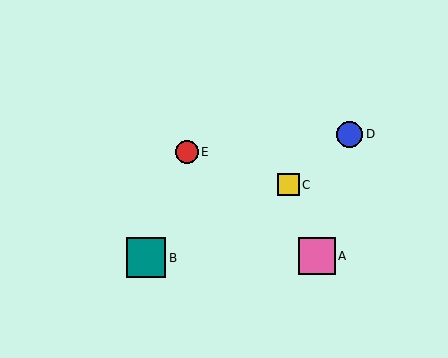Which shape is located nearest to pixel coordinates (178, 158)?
The red circle (labeled E) at (187, 152) is nearest to that location.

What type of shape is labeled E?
Shape E is a red circle.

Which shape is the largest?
The teal square (labeled B) is the largest.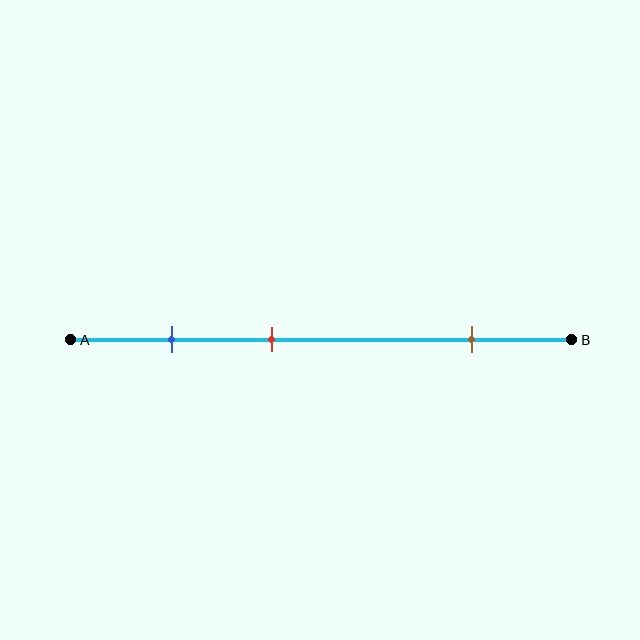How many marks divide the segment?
There are 3 marks dividing the segment.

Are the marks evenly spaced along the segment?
No, the marks are not evenly spaced.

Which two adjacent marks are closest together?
The blue and red marks are the closest adjacent pair.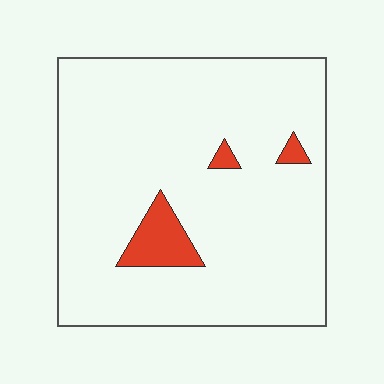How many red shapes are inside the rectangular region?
3.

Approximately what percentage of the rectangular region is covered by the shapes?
Approximately 5%.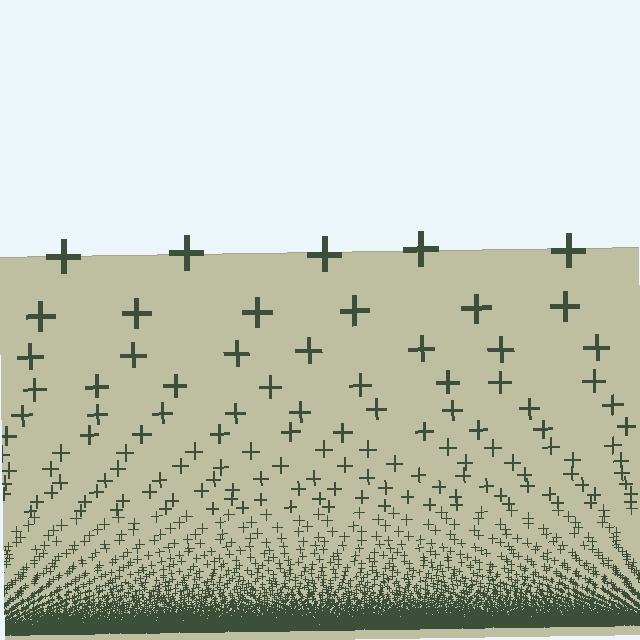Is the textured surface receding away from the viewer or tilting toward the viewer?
The surface appears to tilt toward the viewer. Texture elements get larger and sparser toward the top.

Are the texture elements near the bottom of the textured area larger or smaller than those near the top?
Smaller. The gradient is inverted — elements near the bottom are smaller and denser.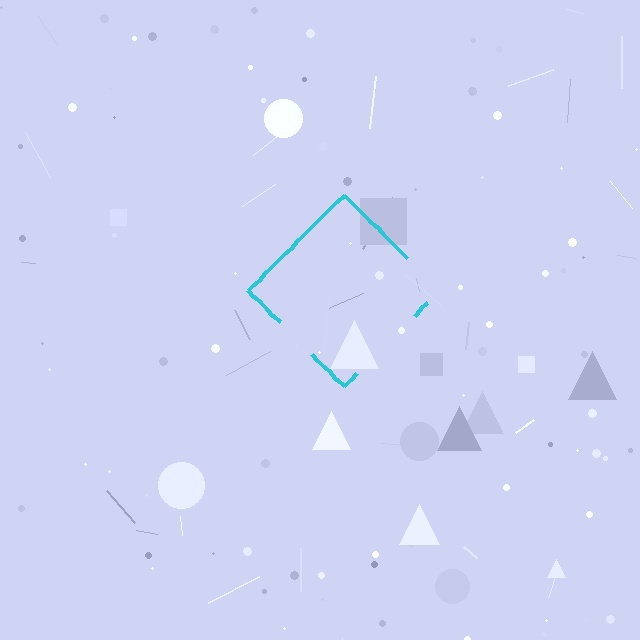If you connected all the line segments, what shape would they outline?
They would outline a diamond.